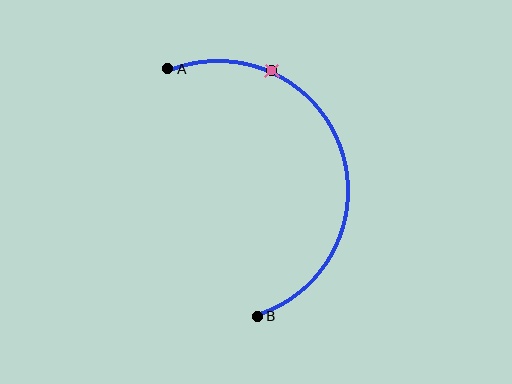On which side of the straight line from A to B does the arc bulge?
The arc bulges to the right of the straight line connecting A and B.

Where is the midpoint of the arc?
The arc midpoint is the point on the curve farthest from the straight line joining A and B. It sits to the right of that line.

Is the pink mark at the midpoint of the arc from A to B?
No. The pink mark lies on the arc but is closer to endpoint A. The arc midpoint would be at the point on the curve equidistant along the arc from both A and B.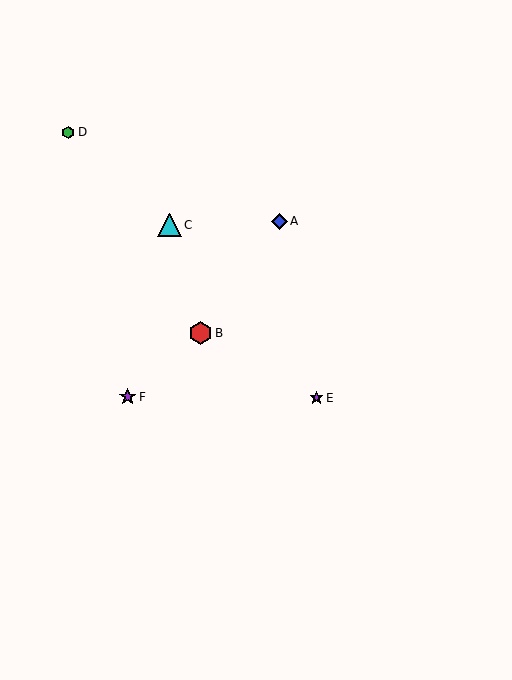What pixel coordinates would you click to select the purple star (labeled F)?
Click at (128, 397) to select the purple star F.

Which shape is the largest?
The cyan triangle (labeled C) is the largest.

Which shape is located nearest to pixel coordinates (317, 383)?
The purple star (labeled E) at (317, 398) is nearest to that location.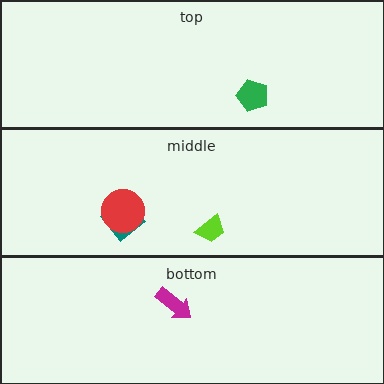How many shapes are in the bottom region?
1.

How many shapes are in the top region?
1.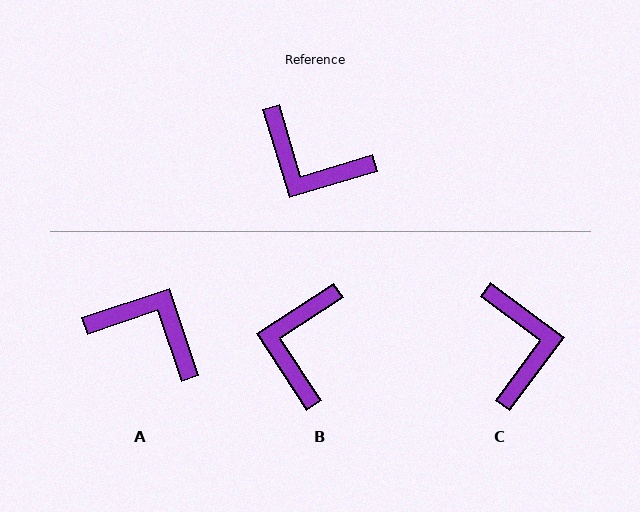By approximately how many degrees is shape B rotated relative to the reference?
Approximately 74 degrees clockwise.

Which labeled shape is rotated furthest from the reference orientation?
A, about 178 degrees away.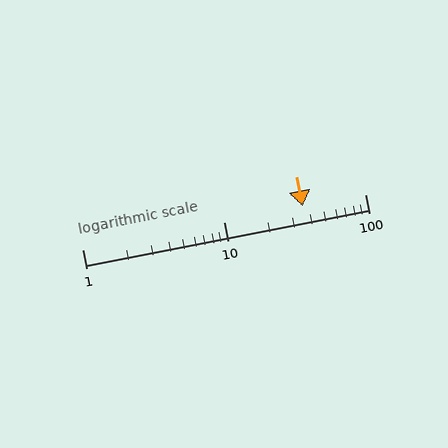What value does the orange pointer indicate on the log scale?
The pointer indicates approximately 36.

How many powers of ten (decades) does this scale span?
The scale spans 2 decades, from 1 to 100.